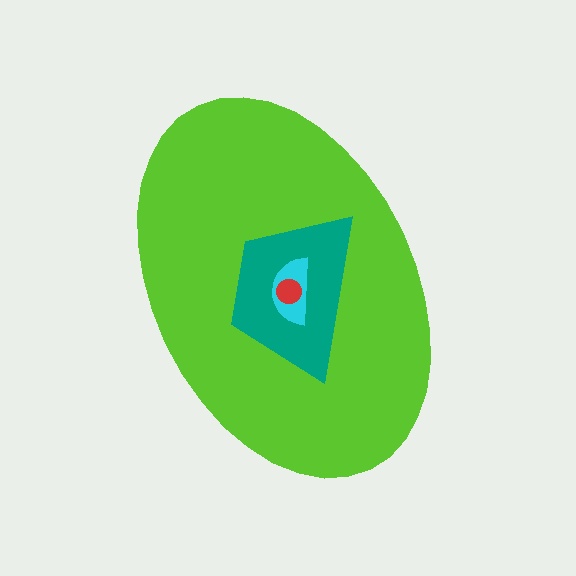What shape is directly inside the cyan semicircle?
The red circle.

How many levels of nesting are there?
4.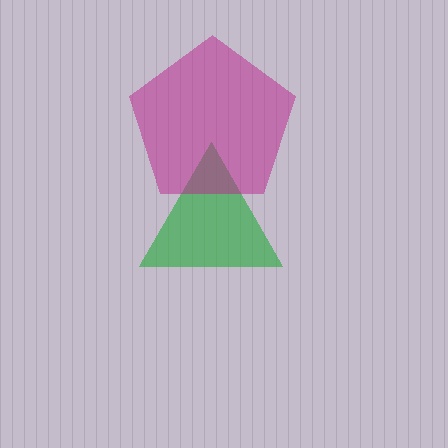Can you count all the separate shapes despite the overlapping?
Yes, there are 2 separate shapes.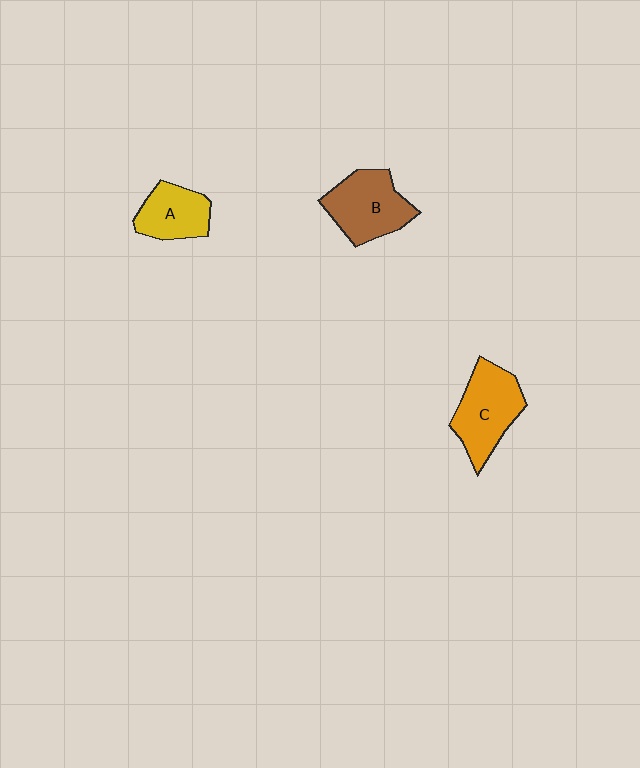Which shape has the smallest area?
Shape A (yellow).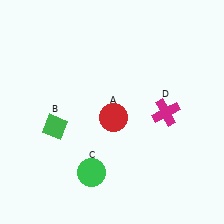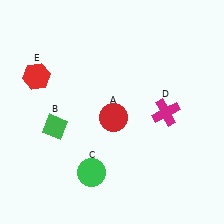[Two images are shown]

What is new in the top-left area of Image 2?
A red hexagon (E) was added in the top-left area of Image 2.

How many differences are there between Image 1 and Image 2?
There is 1 difference between the two images.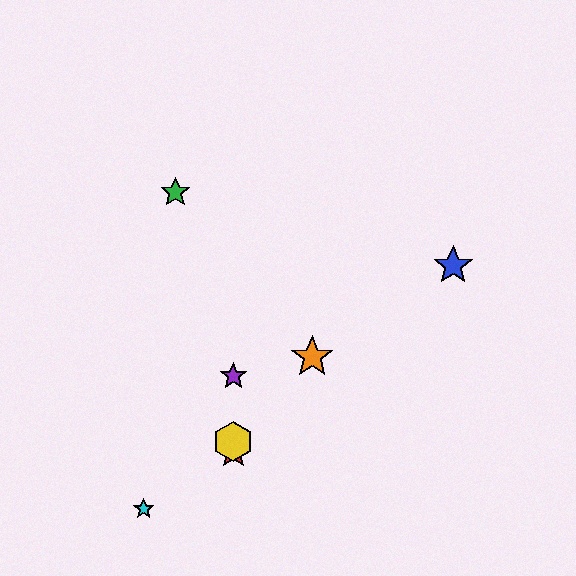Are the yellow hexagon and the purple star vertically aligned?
Yes, both are at x≈233.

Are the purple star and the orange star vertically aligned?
No, the purple star is at x≈233 and the orange star is at x≈312.